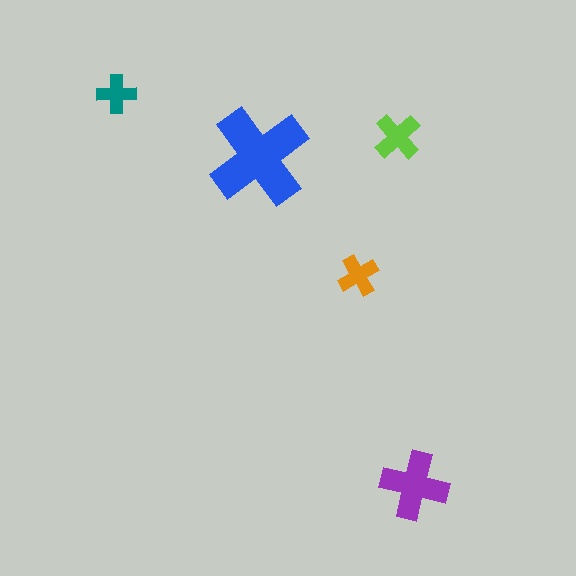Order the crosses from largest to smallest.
the blue one, the purple one, the lime one, the orange one, the teal one.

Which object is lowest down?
The purple cross is bottommost.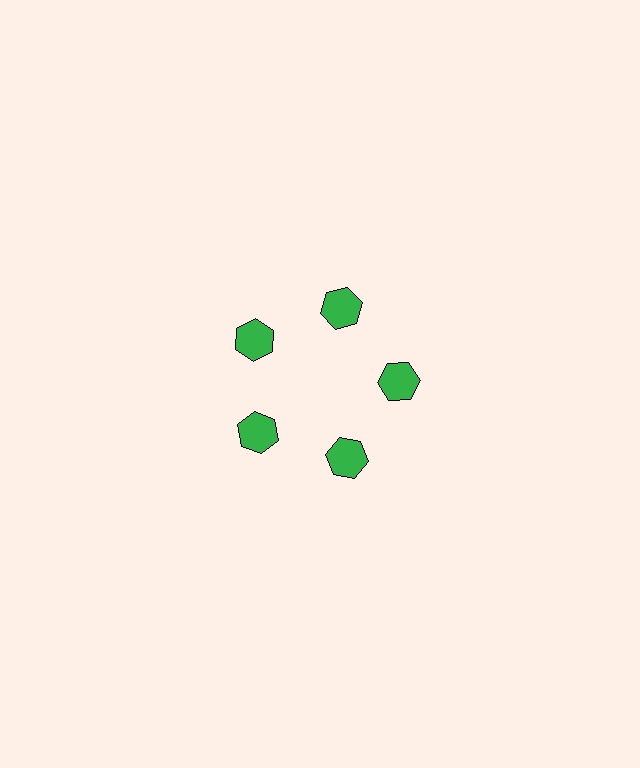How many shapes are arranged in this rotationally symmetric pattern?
There are 5 shapes, arranged in 5 groups of 1.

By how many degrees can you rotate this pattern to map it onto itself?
The pattern maps onto itself every 72 degrees of rotation.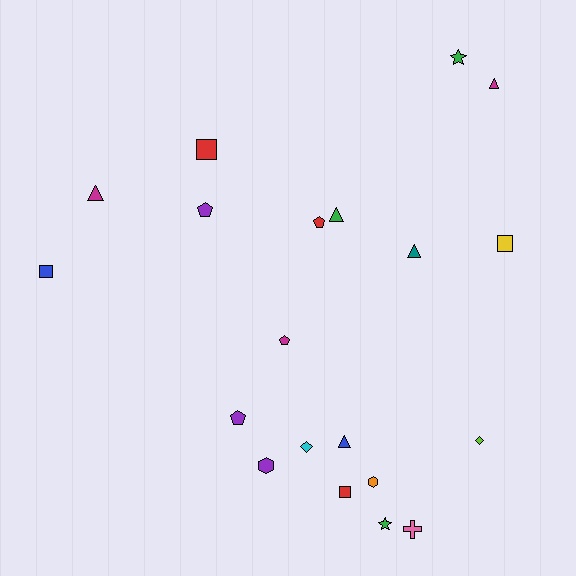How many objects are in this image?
There are 20 objects.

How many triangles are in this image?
There are 5 triangles.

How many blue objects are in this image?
There are 2 blue objects.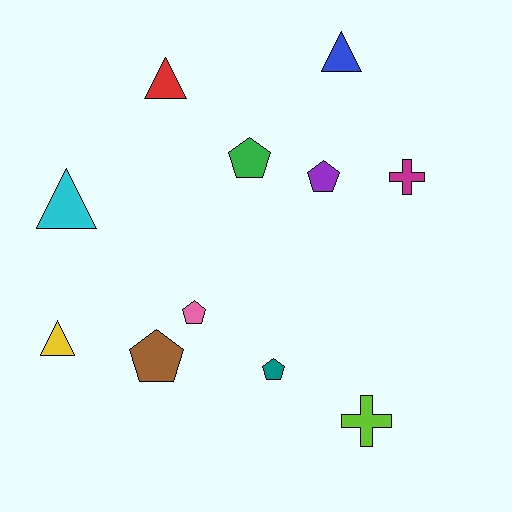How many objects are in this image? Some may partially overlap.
There are 11 objects.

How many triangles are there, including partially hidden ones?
There are 4 triangles.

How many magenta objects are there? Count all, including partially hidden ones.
There is 1 magenta object.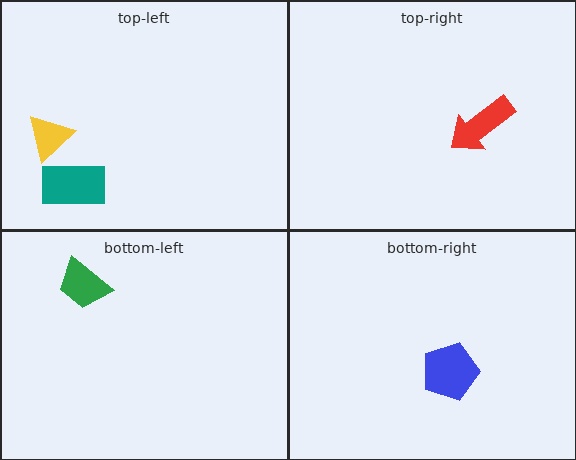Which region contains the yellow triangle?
The top-left region.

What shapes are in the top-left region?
The yellow triangle, the teal rectangle.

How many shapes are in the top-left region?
2.